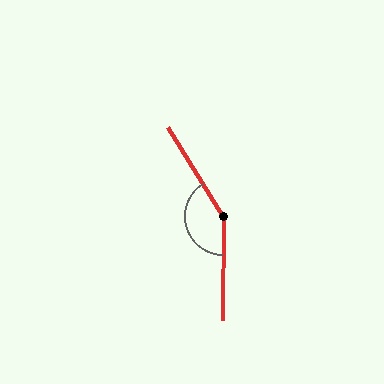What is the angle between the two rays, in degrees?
Approximately 147 degrees.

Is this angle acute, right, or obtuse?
It is obtuse.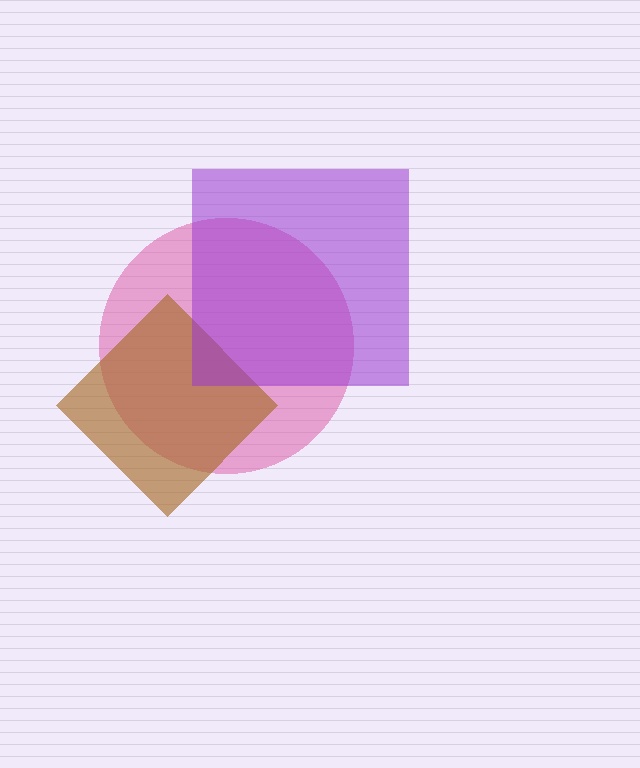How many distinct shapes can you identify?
There are 3 distinct shapes: a pink circle, a brown diamond, a purple square.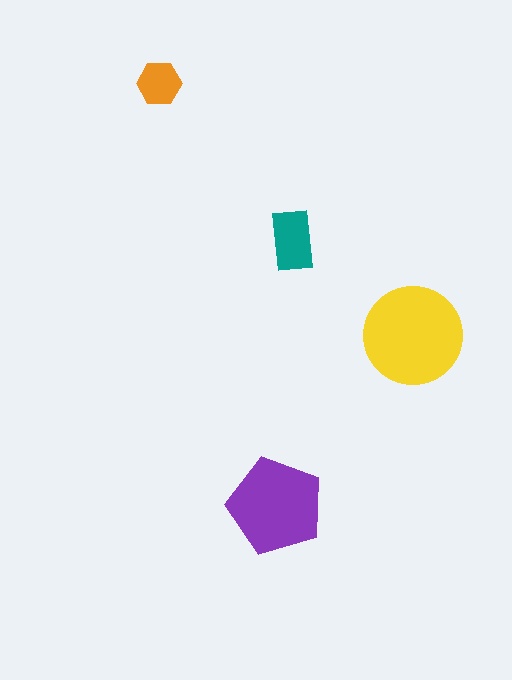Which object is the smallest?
The orange hexagon.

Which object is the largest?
The yellow circle.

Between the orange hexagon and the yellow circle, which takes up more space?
The yellow circle.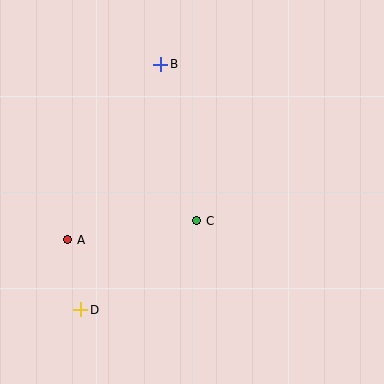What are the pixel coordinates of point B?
Point B is at (161, 64).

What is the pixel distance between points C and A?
The distance between C and A is 130 pixels.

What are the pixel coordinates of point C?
Point C is at (197, 221).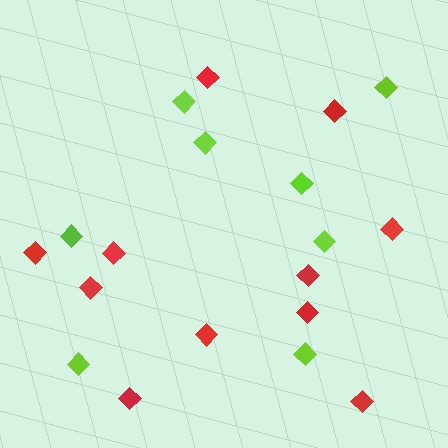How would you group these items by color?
There are 2 groups: one group of red diamonds (11) and one group of lime diamonds (8).